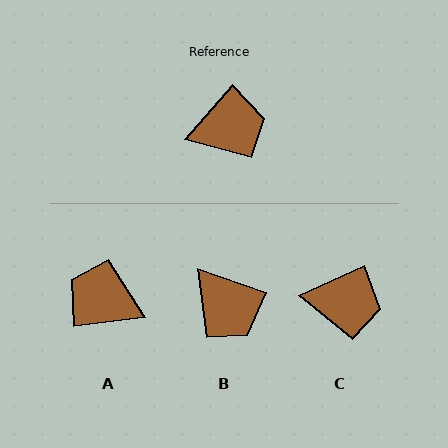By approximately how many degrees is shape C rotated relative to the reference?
Approximately 24 degrees clockwise.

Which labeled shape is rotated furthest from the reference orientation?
A, about 138 degrees away.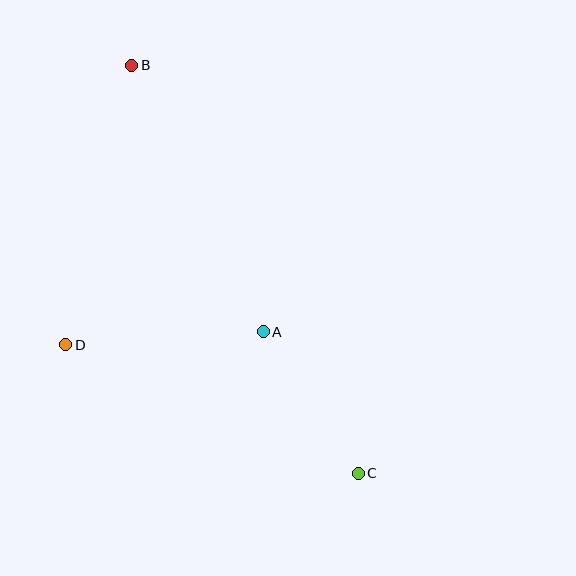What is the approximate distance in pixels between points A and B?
The distance between A and B is approximately 297 pixels.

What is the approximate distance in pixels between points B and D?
The distance between B and D is approximately 287 pixels.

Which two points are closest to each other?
Points A and C are closest to each other.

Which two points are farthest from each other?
Points B and C are farthest from each other.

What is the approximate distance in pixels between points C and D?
The distance between C and D is approximately 319 pixels.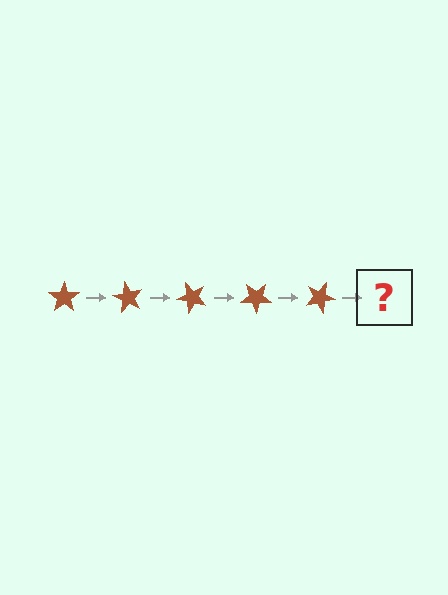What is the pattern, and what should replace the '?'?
The pattern is that the star rotates 60 degrees each step. The '?' should be a brown star rotated 300 degrees.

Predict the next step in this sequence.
The next step is a brown star rotated 300 degrees.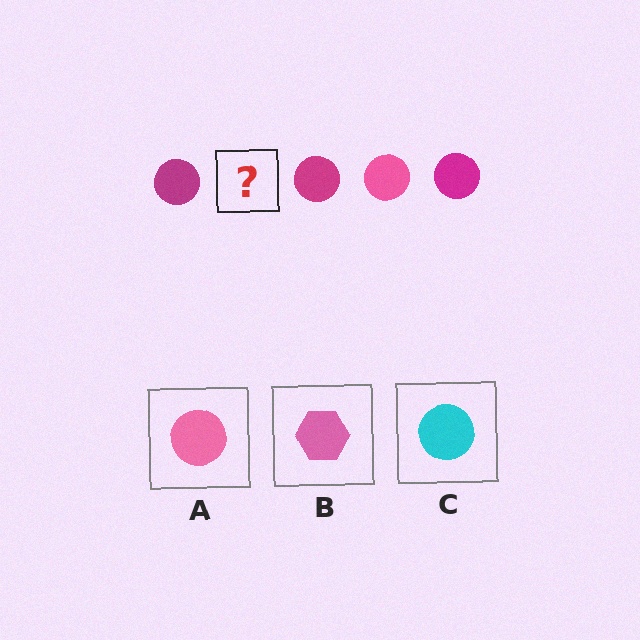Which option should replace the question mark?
Option A.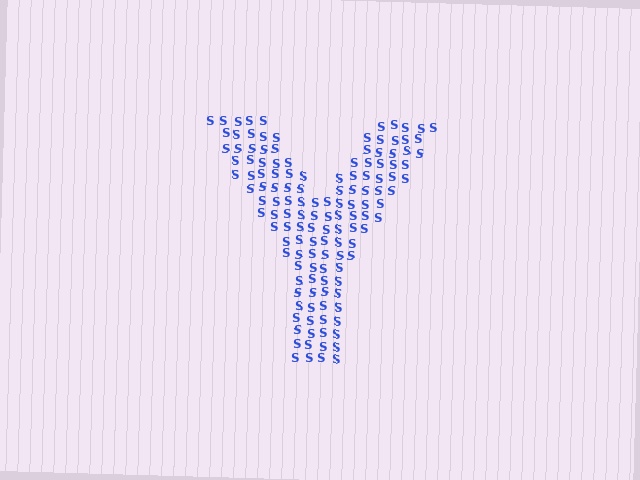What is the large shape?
The large shape is the letter Y.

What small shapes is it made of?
It is made of small letter S's.